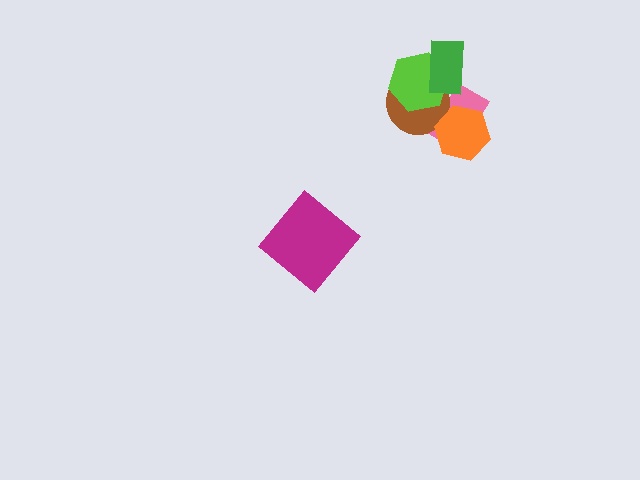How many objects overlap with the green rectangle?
2 objects overlap with the green rectangle.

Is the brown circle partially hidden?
Yes, it is partially covered by another shape.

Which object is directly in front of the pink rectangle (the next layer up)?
The brown circle is directly in front of the pink rectangle.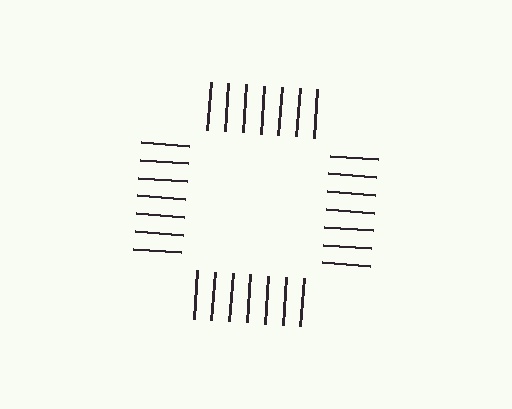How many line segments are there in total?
28 — 7 along each of the 4 edges.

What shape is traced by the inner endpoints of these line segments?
An illusory square — the line segments terminate on its edges but no continuous stroke is drawn.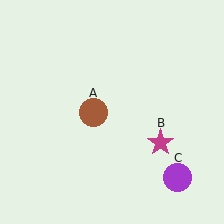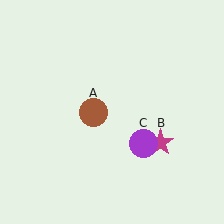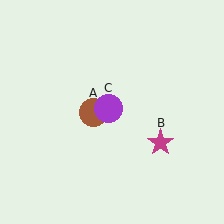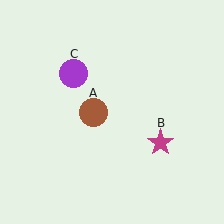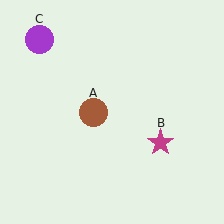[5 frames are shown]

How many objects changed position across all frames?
1 object changed position: purple circle (object C).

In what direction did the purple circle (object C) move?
The purple circle (object C) moved up and to the left.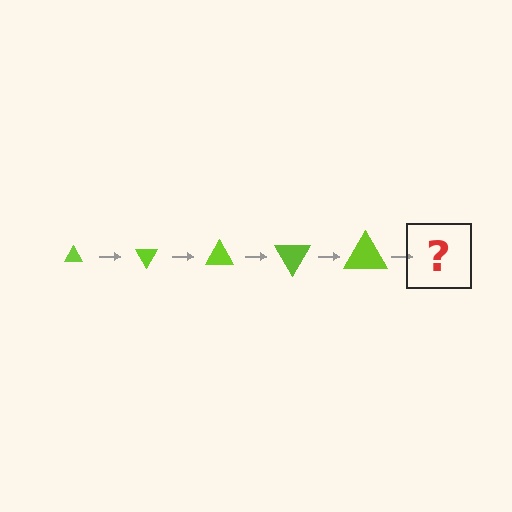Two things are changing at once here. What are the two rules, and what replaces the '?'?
The two rules are that the triangle grows larger each step and it rotates 60 degrees each step. The '?' should be a triangle, larger than the previous one and rotated 300 degrees from the start.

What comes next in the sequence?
The next element should be a triangle, larger than the previous one and rotated 300 degrees from the start.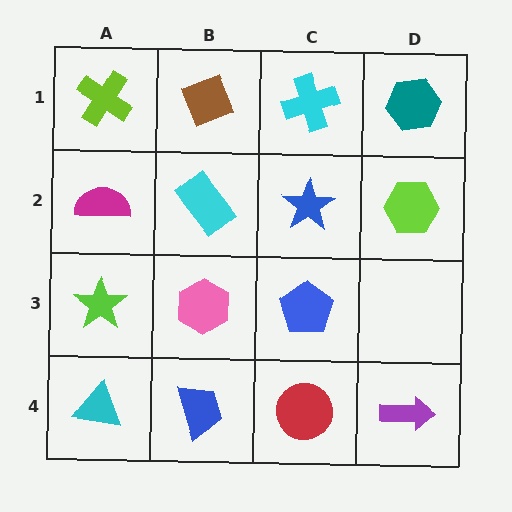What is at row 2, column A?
A magenta semicircle.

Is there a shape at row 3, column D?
No, that cell is empty.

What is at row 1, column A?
A lime cross.